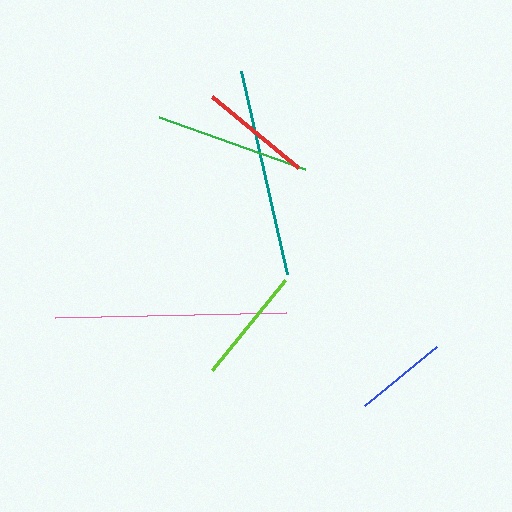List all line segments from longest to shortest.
From longest to shortest: pink, teal, green, lime, red, blue.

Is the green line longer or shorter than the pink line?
The pink line is longer than the green line.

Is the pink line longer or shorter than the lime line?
The pink line is longer than the lime line.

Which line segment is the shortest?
The blue line is the shortest at approximately 93 pixels.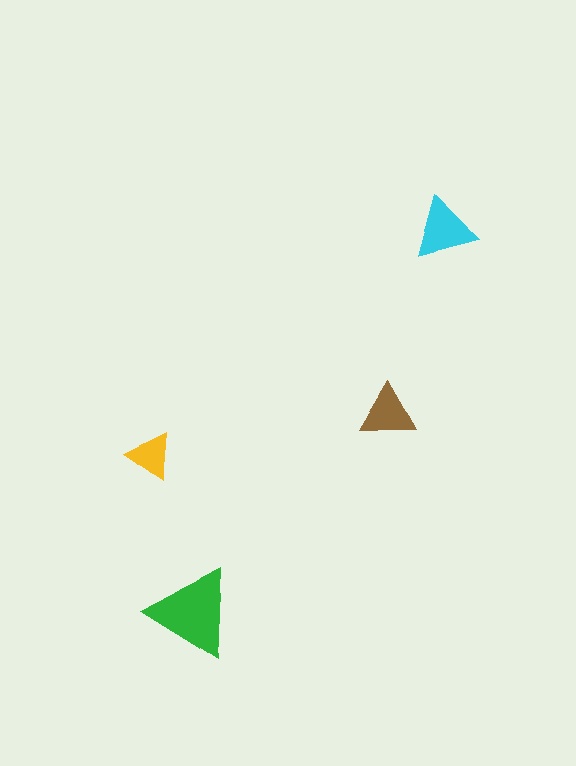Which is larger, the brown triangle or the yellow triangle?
The brown one.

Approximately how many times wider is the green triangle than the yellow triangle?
About 2 times wider.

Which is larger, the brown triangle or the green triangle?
The green one.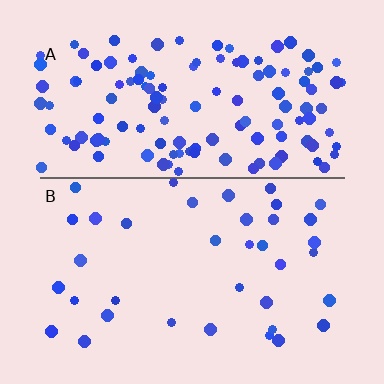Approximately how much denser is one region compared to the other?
Approximately 3.5× — region A over region B.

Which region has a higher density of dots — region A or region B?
A (the top).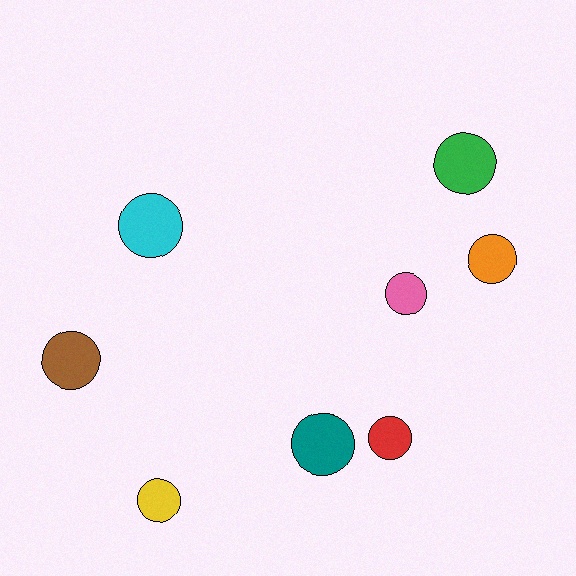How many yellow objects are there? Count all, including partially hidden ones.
There is 1 yellow object.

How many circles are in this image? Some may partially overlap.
There are 8 circles.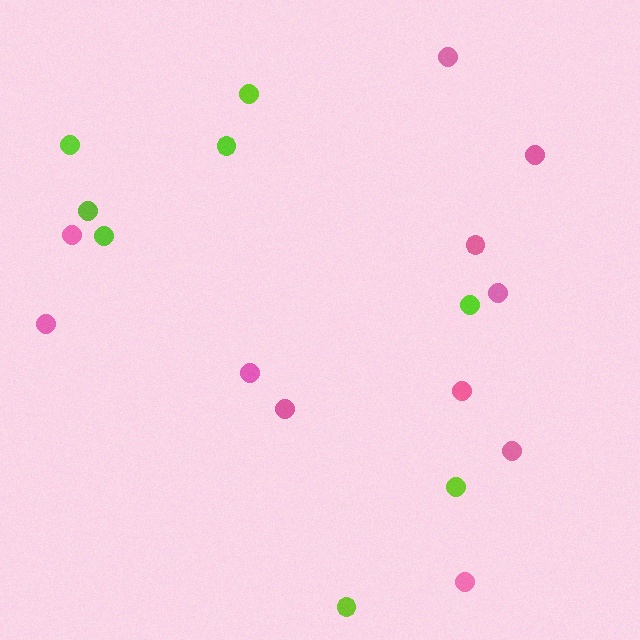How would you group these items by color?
There are 2 groups: one group of pink circles (11) and one group of lime circles (8).